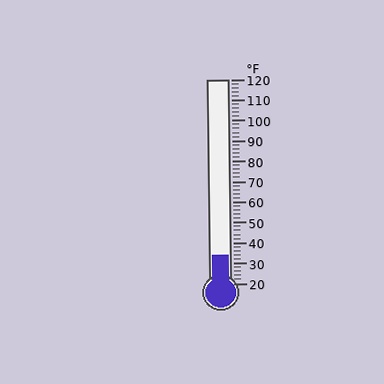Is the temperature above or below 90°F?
The temperature is below 90°F.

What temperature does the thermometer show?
The thermometer shows approximately 34°F.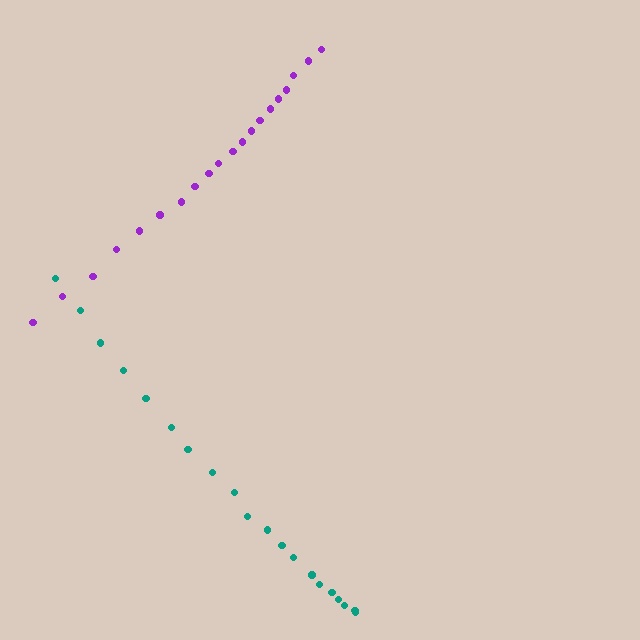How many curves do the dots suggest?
There are 2 distinct paths.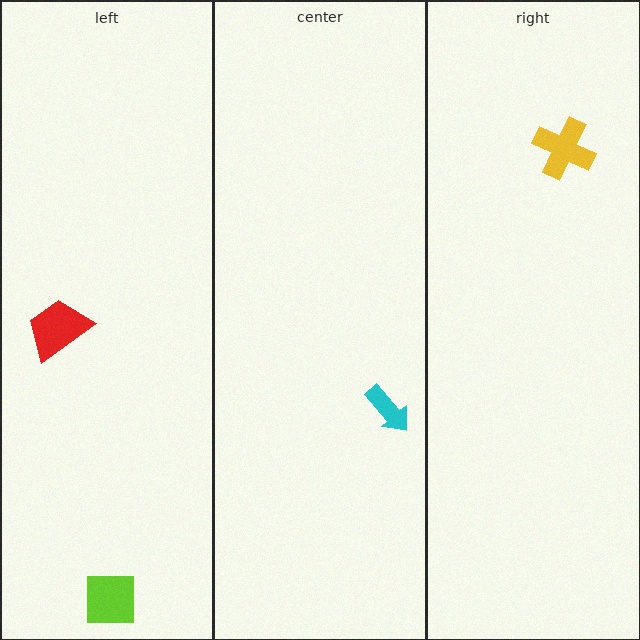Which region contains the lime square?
The left region.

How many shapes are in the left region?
2.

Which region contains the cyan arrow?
The center region.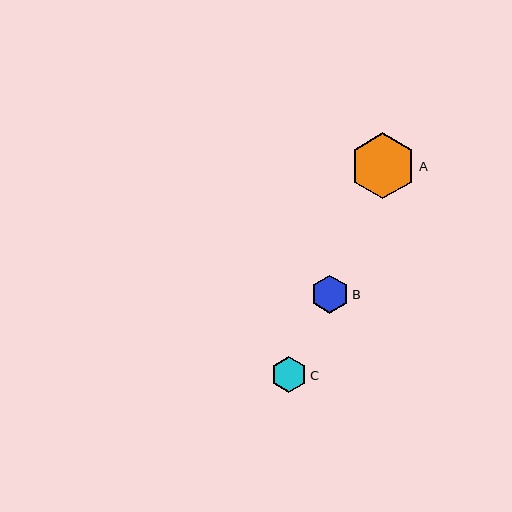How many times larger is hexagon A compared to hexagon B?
Hexagon A is approximately 1.7 times the size of hexagon B.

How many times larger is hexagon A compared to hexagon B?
Hexagon A is approximately 1.7 times the size of hexagon B.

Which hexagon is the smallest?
Hexagon C is the smallest with a size of approximately 36 pixels.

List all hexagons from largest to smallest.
From largest to smallest: A, B, C.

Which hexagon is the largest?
Hexagon A is the largest with a size of approximately 66 pixels.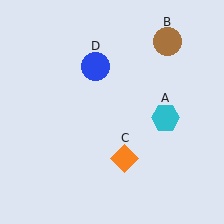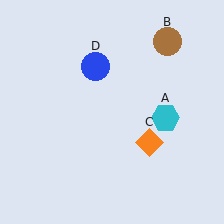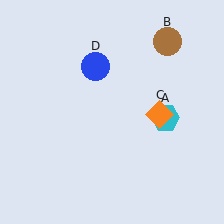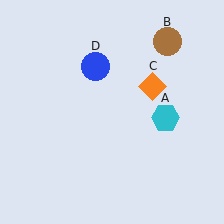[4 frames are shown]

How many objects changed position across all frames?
1 object changed position: orange diamond (object C).